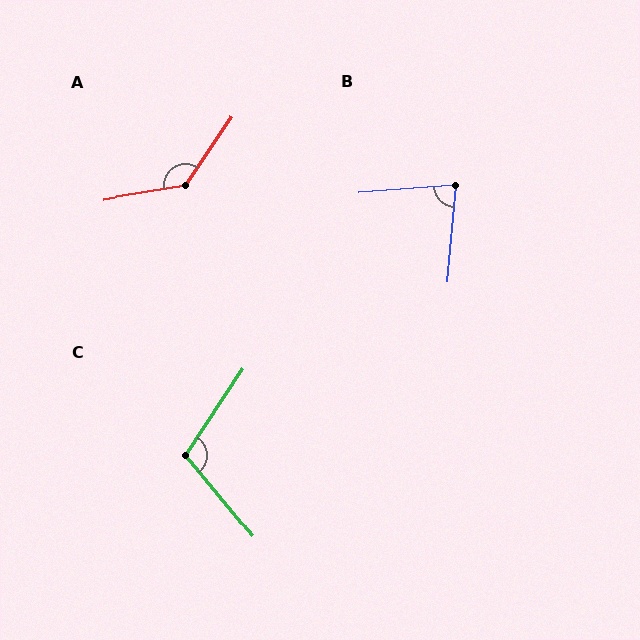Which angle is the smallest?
B, at approximately 81 degrees.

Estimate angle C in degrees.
Approximately 107 degrees.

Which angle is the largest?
A, at approximately 134 degrees.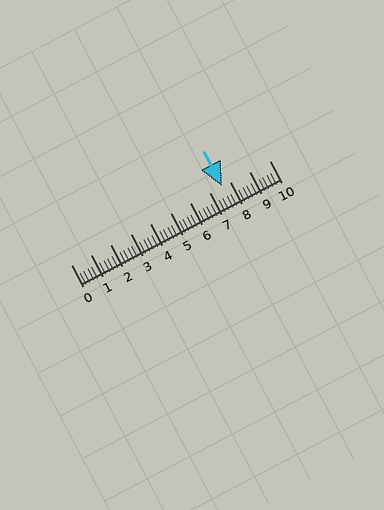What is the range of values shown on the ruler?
The ruler shows values from 0 to 10.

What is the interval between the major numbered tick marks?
The major tick marks are spaced 1 units apart.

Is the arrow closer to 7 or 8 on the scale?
The arrow is closer to 8.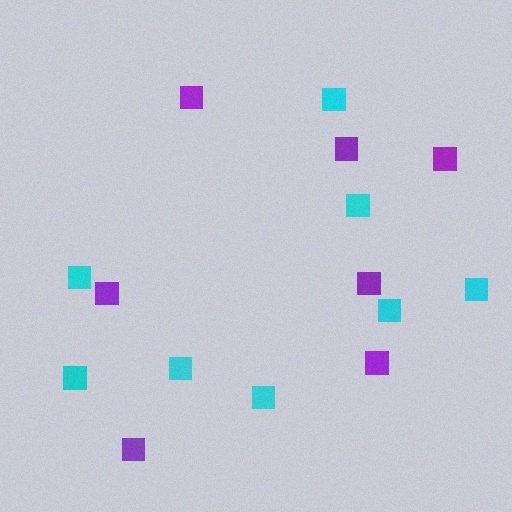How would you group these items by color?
There are 2 groups: one group of cyan squares (8) and one group of purple squares (7).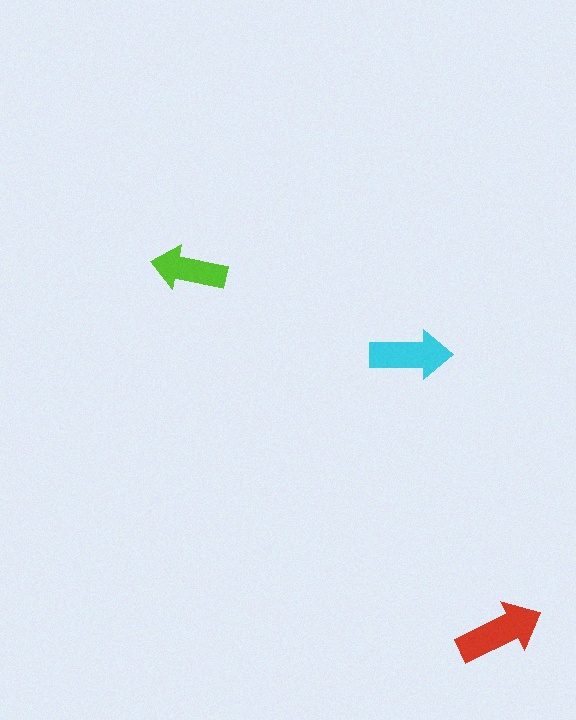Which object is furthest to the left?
The lime arrow is leftmost.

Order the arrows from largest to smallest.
the red one, the cyan one, the lime one.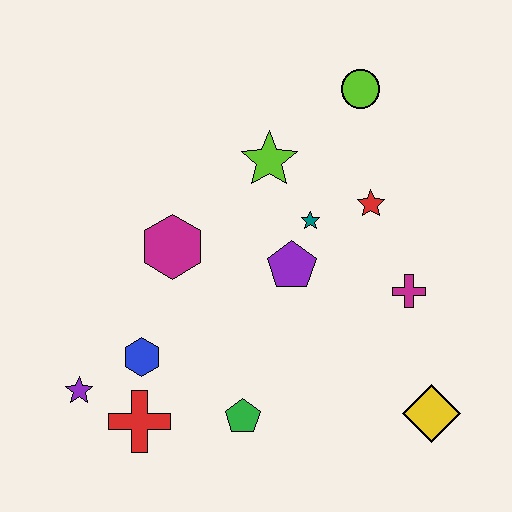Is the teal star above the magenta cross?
Yes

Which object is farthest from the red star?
The purple star is farthest from the red star.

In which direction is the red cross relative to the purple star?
The red cross is to the right of the purple star.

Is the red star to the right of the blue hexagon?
Yes